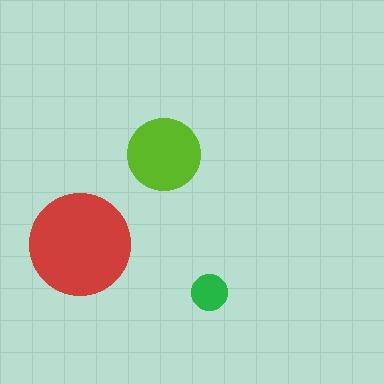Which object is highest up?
The lime circle is topmost.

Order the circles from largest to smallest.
the red one, the lime one, the green one.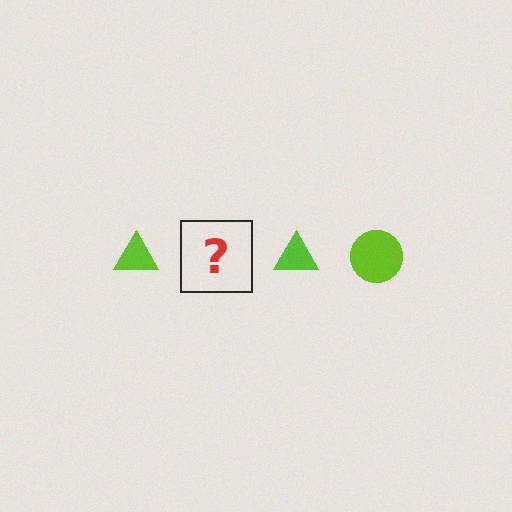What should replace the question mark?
The question mark should be replaced with a lime circle.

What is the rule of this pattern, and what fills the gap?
The rule is that the pattern cycles through triangle, circle shapes in lime. The gap should be filled with a lime circle.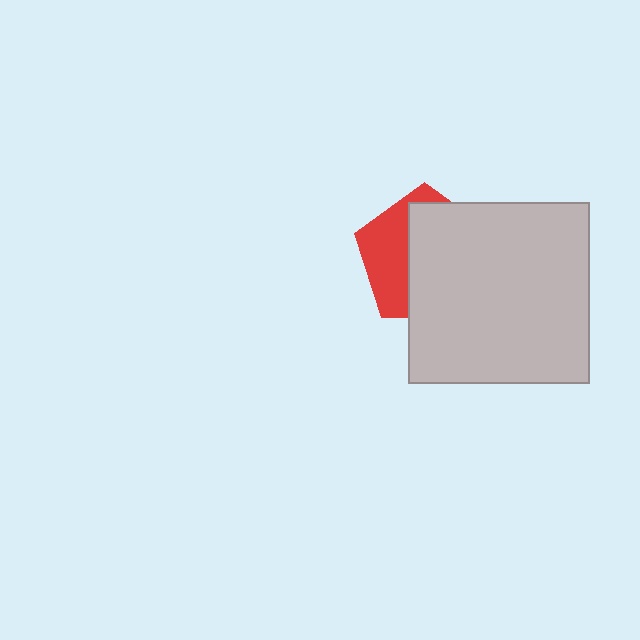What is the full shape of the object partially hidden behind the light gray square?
The partially hidden object is a red pentagon.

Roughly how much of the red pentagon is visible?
A small part of it is visible (roughly 37%).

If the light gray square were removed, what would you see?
You would see the complete red pentagon.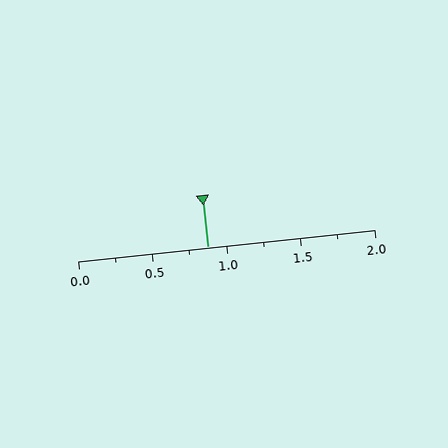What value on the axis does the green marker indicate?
The marker indicates approximately 0.88.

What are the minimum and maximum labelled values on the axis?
The axis runs from 0.0 to 2.0.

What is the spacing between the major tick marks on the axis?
The major ticks are spaced 0.5 apart.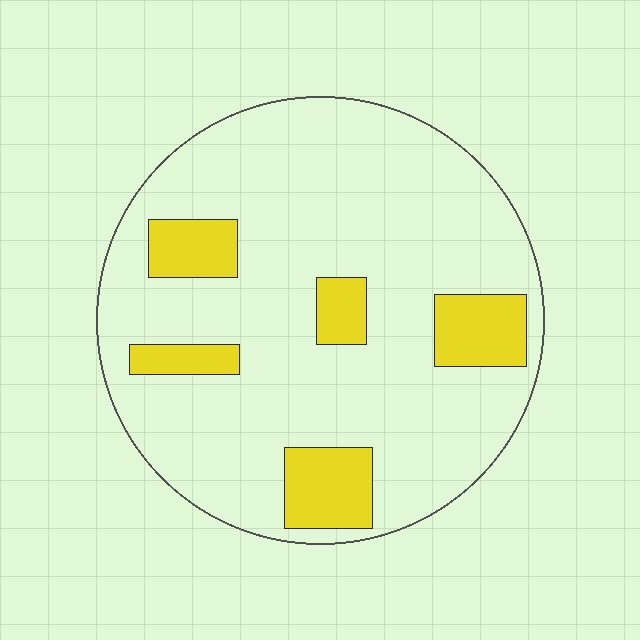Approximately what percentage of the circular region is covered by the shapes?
Approximately 15%.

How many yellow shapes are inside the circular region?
5.